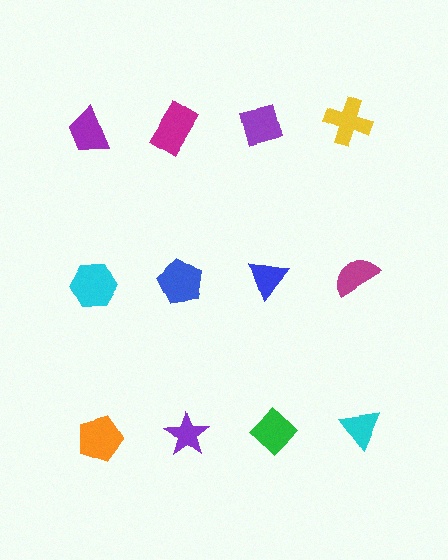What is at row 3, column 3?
A green diamond.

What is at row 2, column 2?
A blue pentagon.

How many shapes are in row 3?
4 shapes.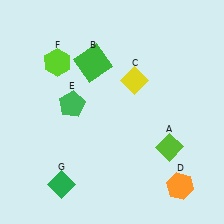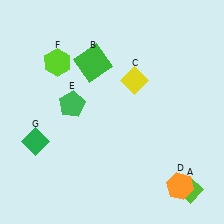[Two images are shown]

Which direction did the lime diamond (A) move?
The lime diamond (A) moved down.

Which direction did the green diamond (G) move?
The green diamond (G) moved up.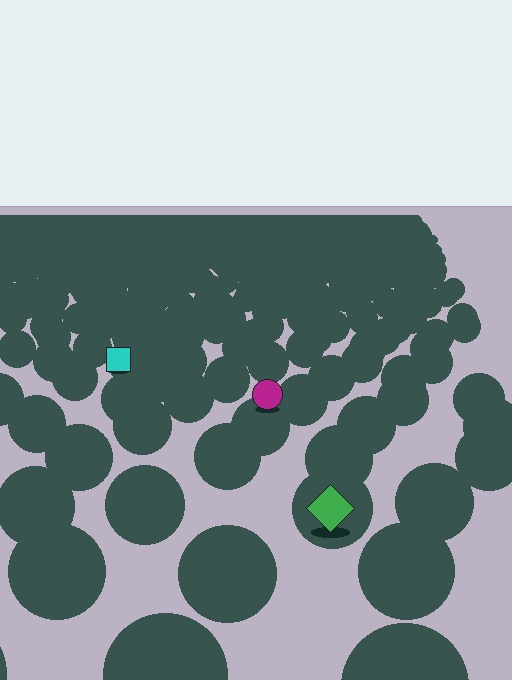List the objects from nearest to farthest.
From nearest to farthest: the green diamond, the magenta circle, the cyan square.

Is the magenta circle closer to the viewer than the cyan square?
Yes. The magenta circle is closer — you can tell from the texture gradient: the ground texture is coarser near it.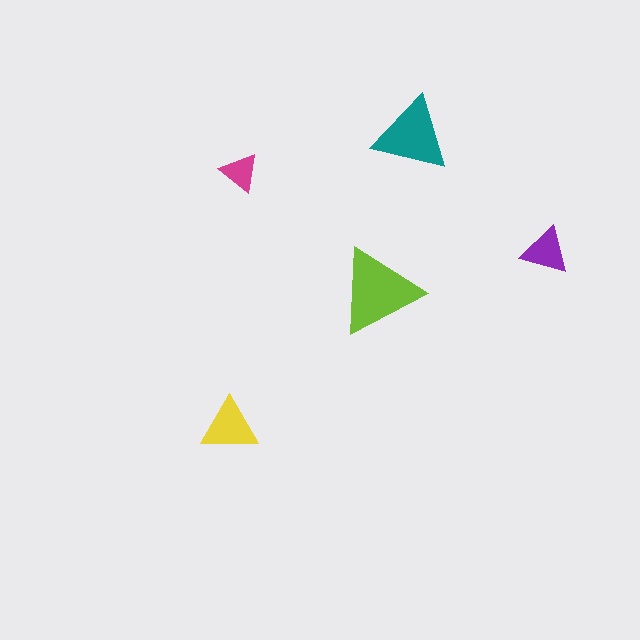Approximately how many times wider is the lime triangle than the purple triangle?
About 2 times wider.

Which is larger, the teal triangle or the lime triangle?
The lime one.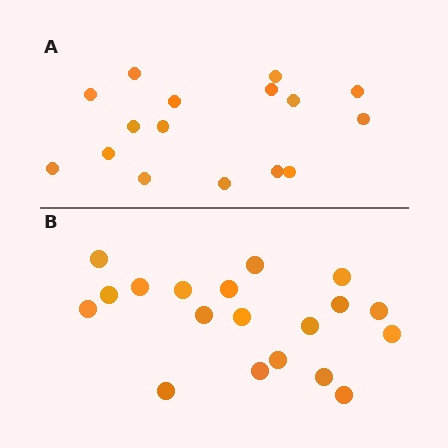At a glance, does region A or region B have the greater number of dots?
Region B (the bottom region) has more dots.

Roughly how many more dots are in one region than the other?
Region B has just a few more — roughly 2 or 3 more dots than region A.